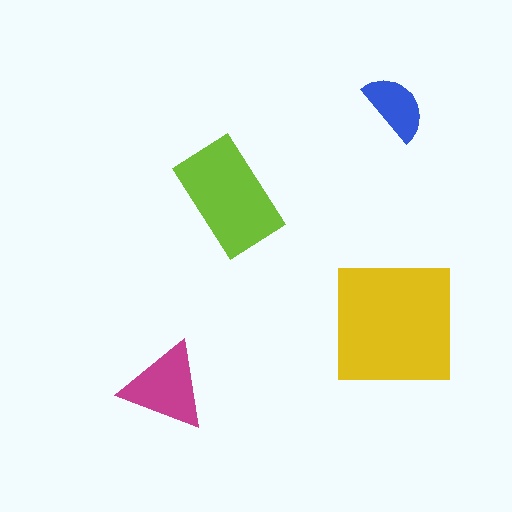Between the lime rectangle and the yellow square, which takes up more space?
The yellow square.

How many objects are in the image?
There are 4 objects in the image.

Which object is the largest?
The yellow square.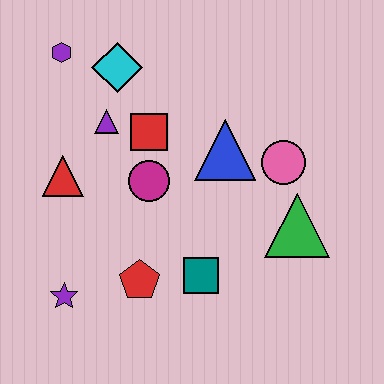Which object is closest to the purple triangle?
The red square is closest to the purple triangle.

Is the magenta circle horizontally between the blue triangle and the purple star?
Yes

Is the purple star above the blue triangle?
No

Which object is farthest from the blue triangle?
The purple star is farthest from the blue triangle.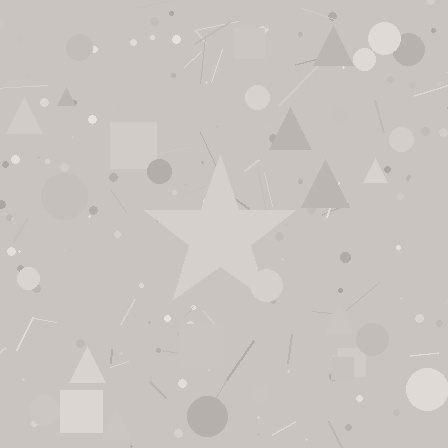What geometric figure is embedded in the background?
A star is embedded in the background.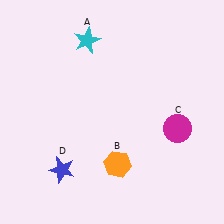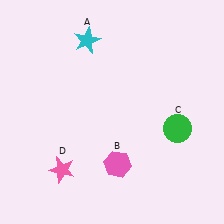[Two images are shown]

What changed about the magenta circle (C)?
In Image 1, C is magenta. In Image 2, it changed to green.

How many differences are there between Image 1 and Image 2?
There are 3 differences between the two images.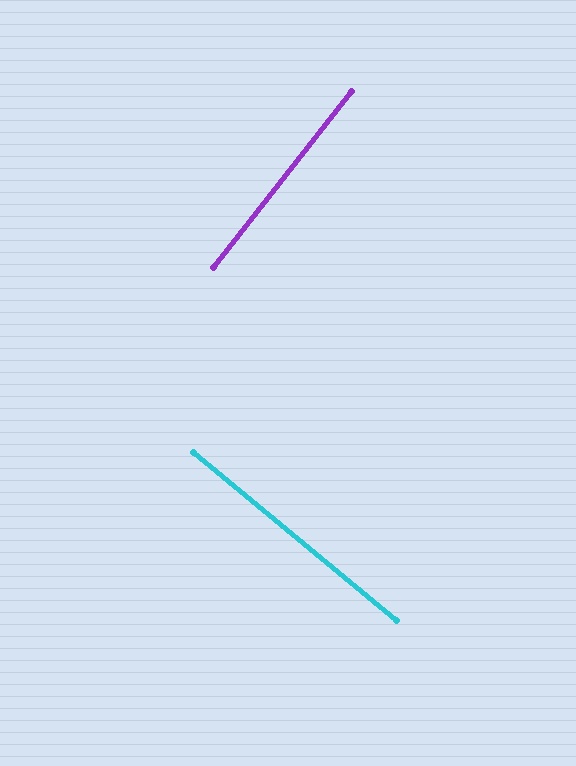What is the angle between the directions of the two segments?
Approximately 88 degrees.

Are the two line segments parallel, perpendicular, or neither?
Perpendicular — they meet at approximately 88°.